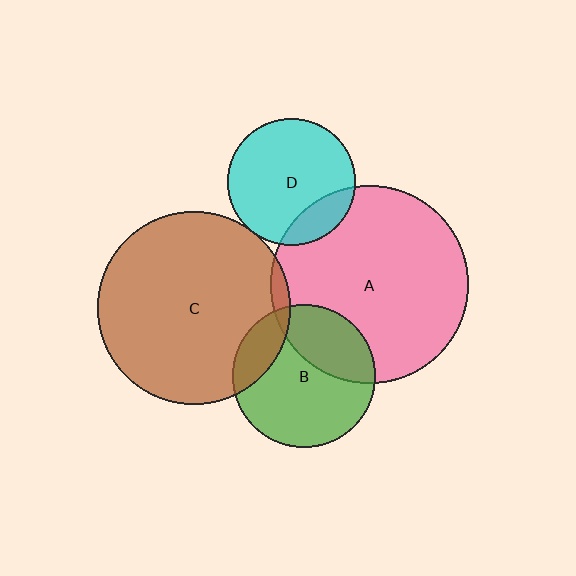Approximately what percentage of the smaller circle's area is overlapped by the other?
Approximately 20%.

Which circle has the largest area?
Circle A (pink).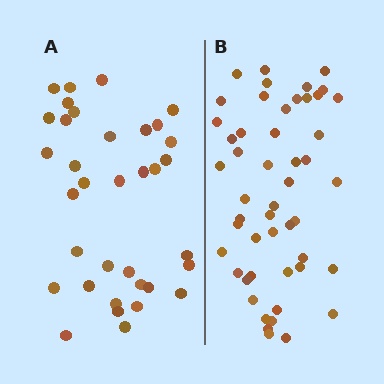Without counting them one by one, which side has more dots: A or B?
Region B (the right region) has more dots.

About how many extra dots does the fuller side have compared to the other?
Region B has approximately 15 more dots than region A.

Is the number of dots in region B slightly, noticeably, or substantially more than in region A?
Region B has noticeably more, but not dramatically so. The ratio is roughly 1.4 to 1.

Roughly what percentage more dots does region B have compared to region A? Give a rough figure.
About 45% more.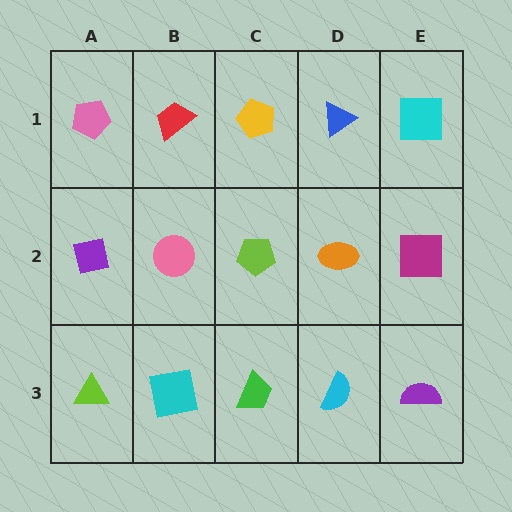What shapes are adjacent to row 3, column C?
A lime pentagon (row 2, column C), a cyan square (row 3, column B), a cyan semicircle (row 3, column D).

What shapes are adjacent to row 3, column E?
A magenta square (row 2, column E), a cyan semicircle (row 3, column D).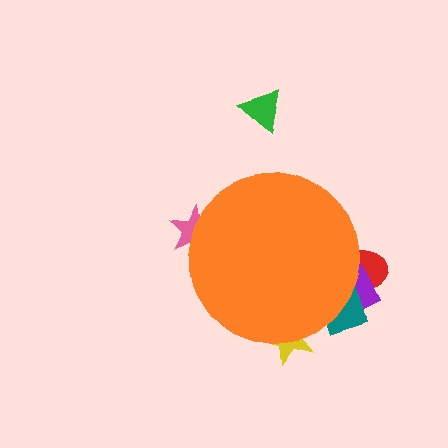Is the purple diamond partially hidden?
Yes, the purple diamond is partially hidden behind the orange circle.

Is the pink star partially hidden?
Yes, the pink star is partially hidden behind the orange circle.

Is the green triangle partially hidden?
No, the green triangle is fully visible.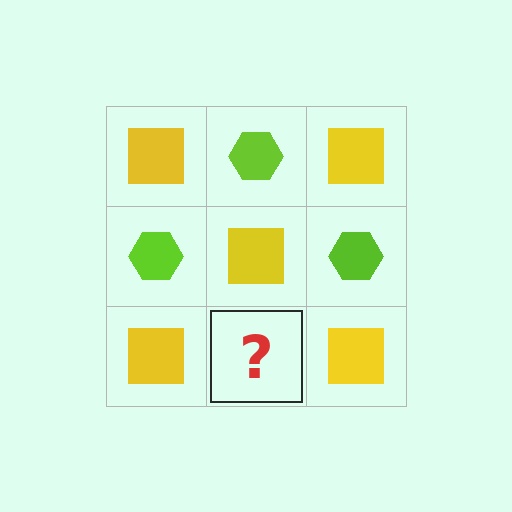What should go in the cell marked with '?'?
The missing cell should contain a lime hexagon.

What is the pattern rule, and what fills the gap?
The rule is that it alternates yellow square and lime hexagon in a checkerboard pattern. The gap should be filled with a lime hexagon.